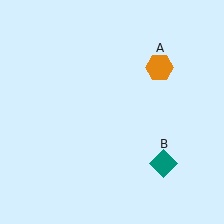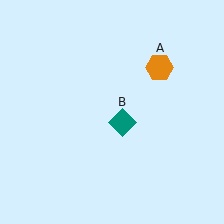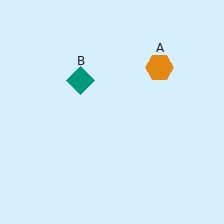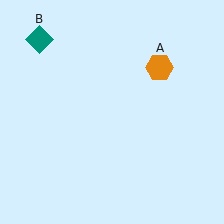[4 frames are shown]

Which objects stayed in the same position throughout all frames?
Orange hexagon (object A) remained stationary.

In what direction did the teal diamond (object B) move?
The teal diamond (object B) moved up and to the left.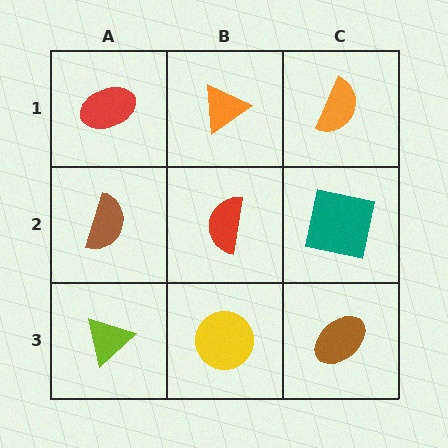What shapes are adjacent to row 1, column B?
A red semicircle (row 2, column B), a red ellipse (row 1, column A), an orange semicircle (row 1, column C).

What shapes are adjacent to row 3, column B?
A red semicircle (row 2, column B), a lime triangle (row 3, column A), a brown ellipse (row 3, column C).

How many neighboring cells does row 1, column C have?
2.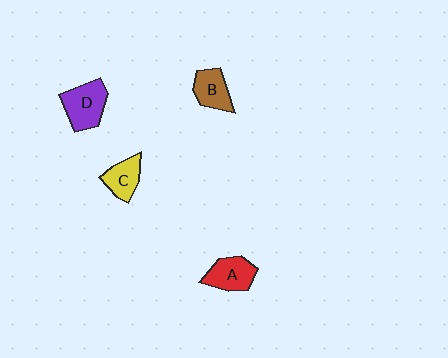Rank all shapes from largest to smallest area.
From largest to smallest: D (purple), A (red), B (brown), C (yellow).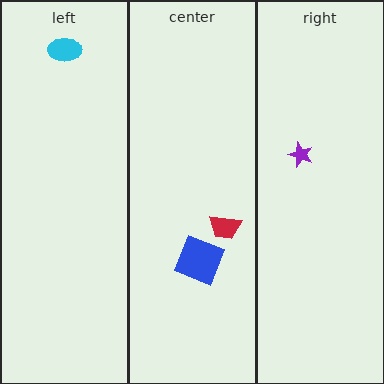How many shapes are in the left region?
1.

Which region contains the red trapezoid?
The center region.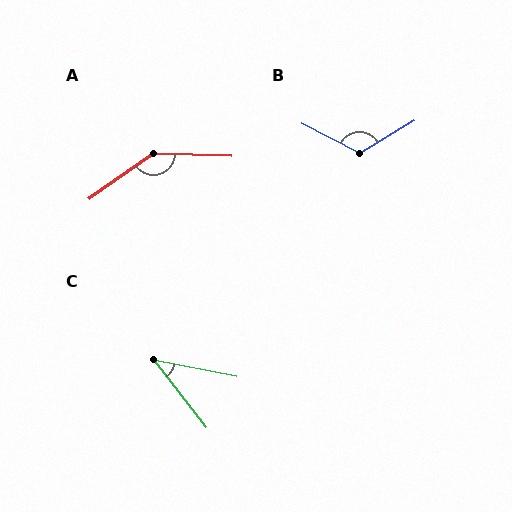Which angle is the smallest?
C, at approximately 41 degrees.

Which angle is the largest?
A, at approximately 142 degrees.